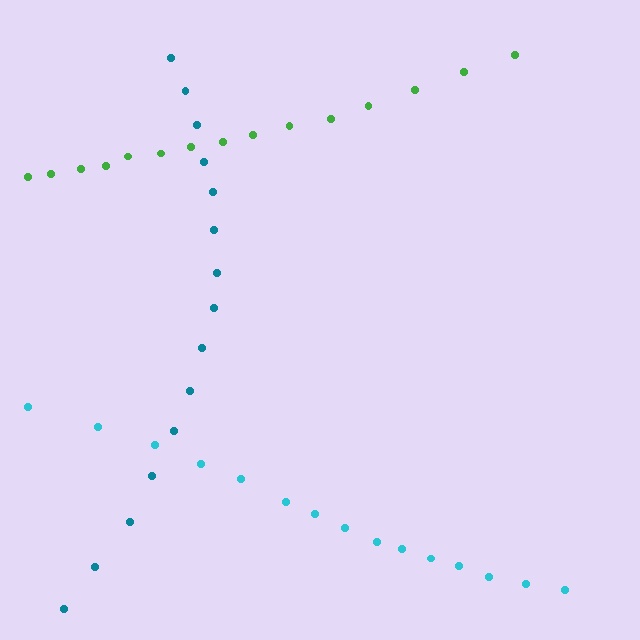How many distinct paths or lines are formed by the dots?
There are 3 distinct paths.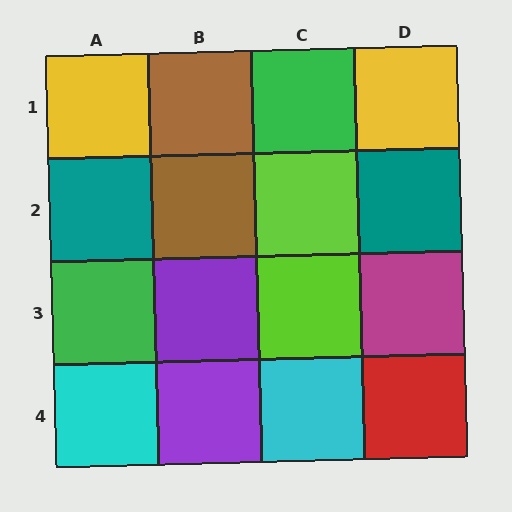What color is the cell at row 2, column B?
Brown.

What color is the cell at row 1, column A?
Yellow.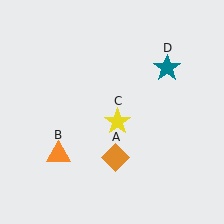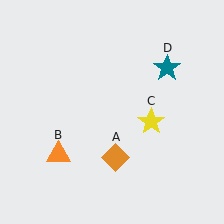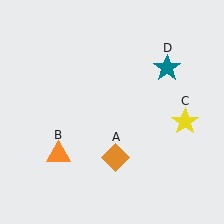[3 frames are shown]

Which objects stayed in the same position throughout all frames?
Orange diamond (object A) and orange triangle (object B) and teal star (object D) remained stationary.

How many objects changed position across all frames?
1 object changed position: yellow star (object C).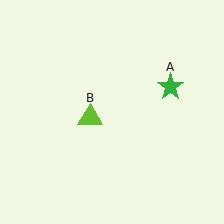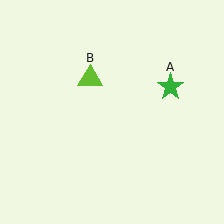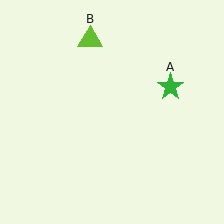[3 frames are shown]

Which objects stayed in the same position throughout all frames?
Green star (object A) remained stationary.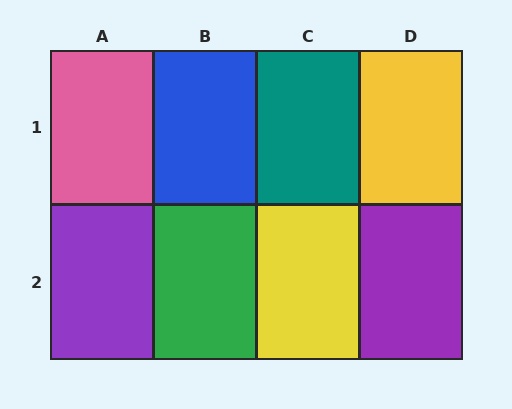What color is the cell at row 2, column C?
Yellow.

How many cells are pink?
1 cell is pink.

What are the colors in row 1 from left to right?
Pink, blue, teal, yellow.